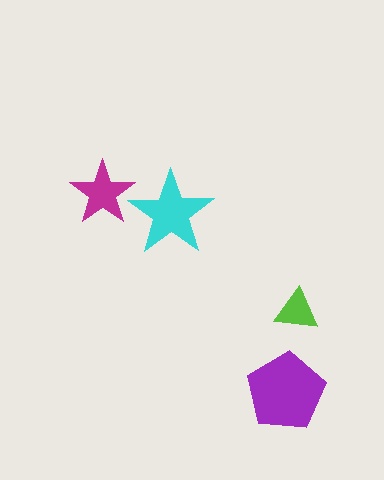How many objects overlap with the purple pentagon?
0 objects overlap with the purple pentagon.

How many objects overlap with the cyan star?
1 object overlaps with the cyan star.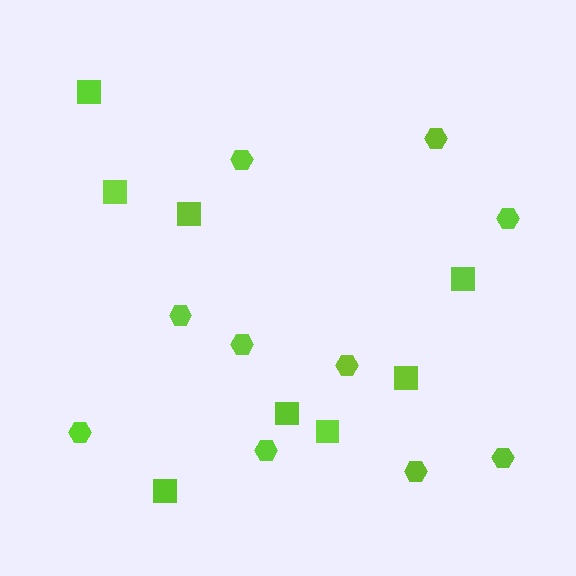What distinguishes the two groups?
There are 2 groups: one group of hexagons (10) and one group of squares (8).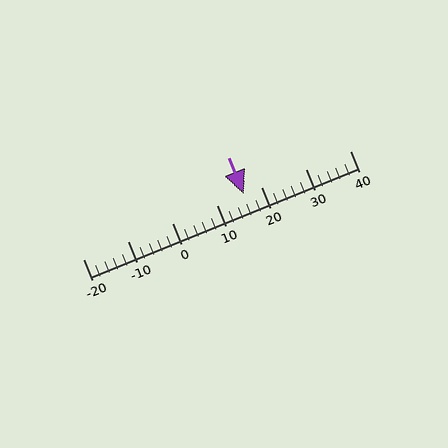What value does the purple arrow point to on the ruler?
The purple arrow points to approximately 16.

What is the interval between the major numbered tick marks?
The major tick marks are spaced 10 units apart.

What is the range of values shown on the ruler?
The ruler shows values from -20 to 40.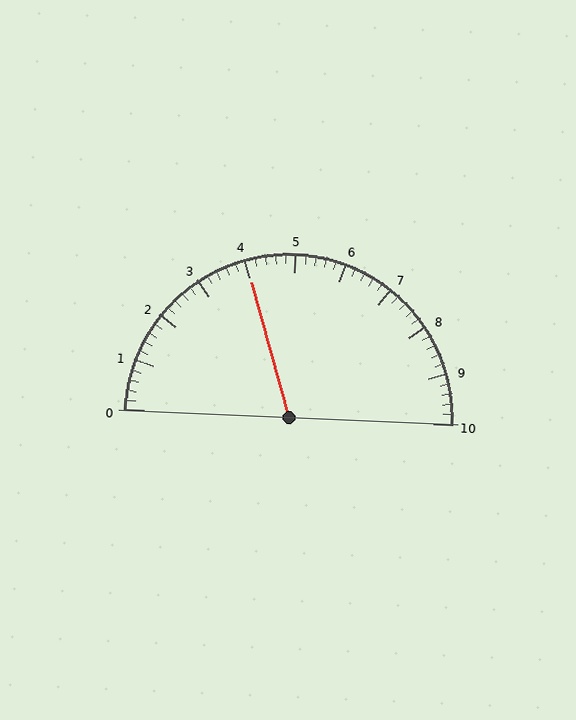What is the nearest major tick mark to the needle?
The nearest major tick mark is 4.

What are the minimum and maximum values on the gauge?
The gauge ranges from 0 to 10.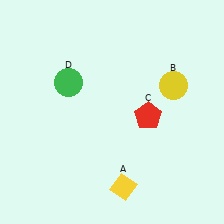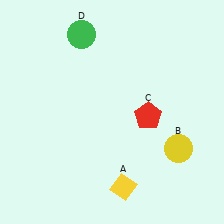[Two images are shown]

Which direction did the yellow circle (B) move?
The yellow circle (B) moved down.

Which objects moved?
The objects that moved are: the yellow circle (B), the green circle (D).